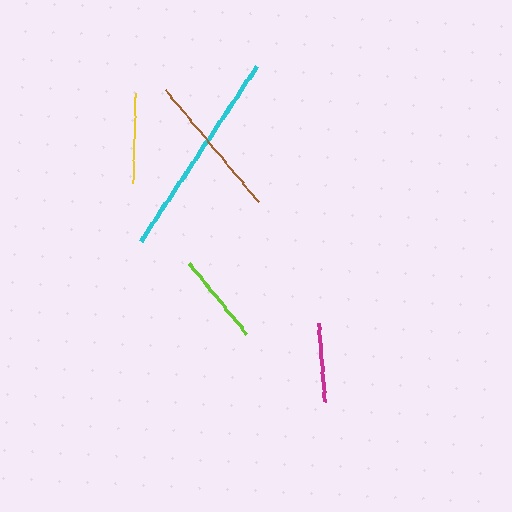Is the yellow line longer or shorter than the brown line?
The brown line is longer than the yellow line.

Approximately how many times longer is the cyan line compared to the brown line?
The cyan line is approximately 1.5 times the length of the brown line.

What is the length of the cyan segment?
The cyan segment is approximately 211 pixels long.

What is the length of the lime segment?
The lime segment is approximately 92 pixels long.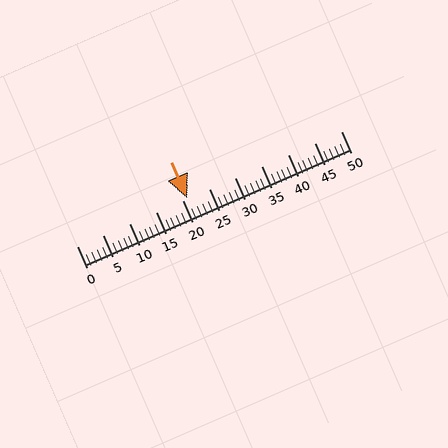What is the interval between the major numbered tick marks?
The major tick marks are spaced 5 units apart.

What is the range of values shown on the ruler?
The ruler shows values from 0 to 50.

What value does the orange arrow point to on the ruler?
The orange arrow points to approximately 21.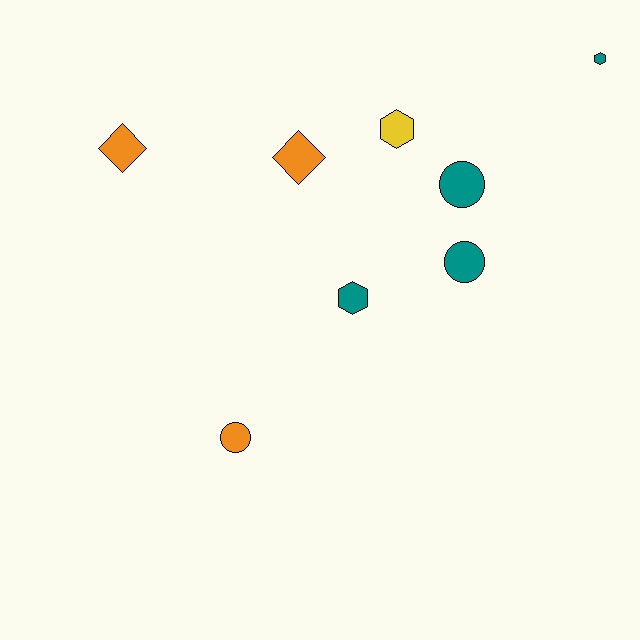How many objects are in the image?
There are 8 objects.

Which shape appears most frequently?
Hexagon, with 3 objects.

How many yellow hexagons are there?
There is 1 yellow hexagon.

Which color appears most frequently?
Teal, with 4 objects.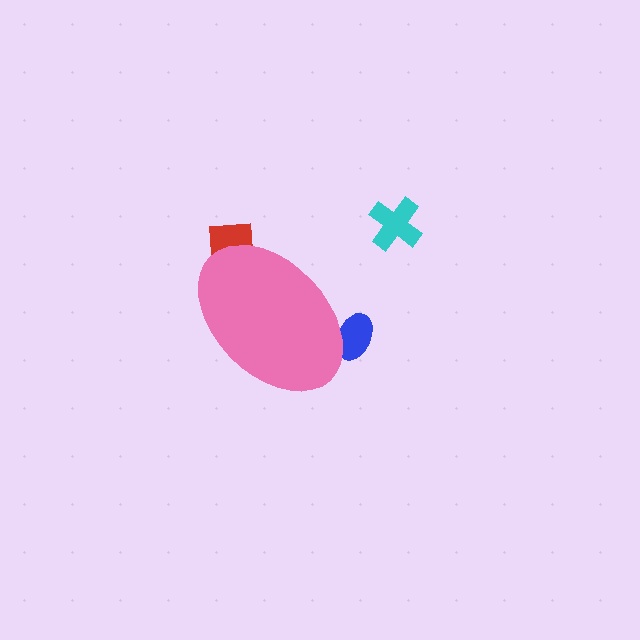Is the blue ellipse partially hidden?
Yes, the blue ellipse is partially hidden behind the pink ellipse.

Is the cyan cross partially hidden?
No, the cyan cross is fully visible.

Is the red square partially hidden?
Yes, the red square is partially hidden behind the pink ellipse.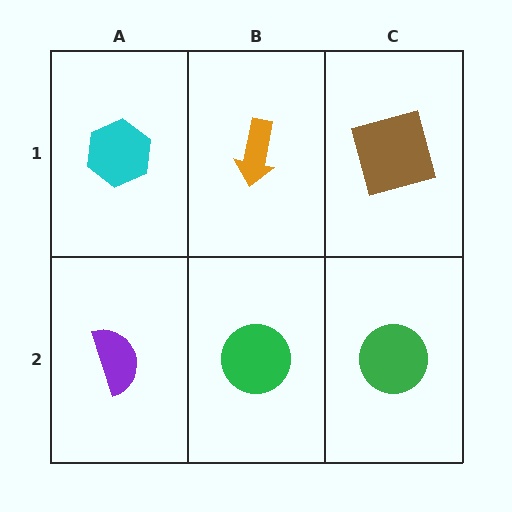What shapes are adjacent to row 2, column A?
A cyan hexagon (row 1, column A), a green circle (row 2, column B).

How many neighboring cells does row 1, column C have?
2.